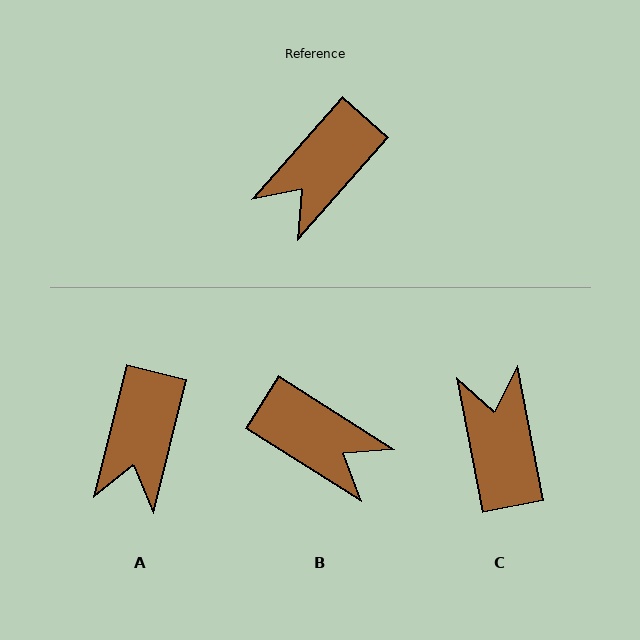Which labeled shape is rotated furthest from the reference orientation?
C, about 127 degrees away.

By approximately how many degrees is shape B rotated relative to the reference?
Approximately 99 degrees counter-clockwise.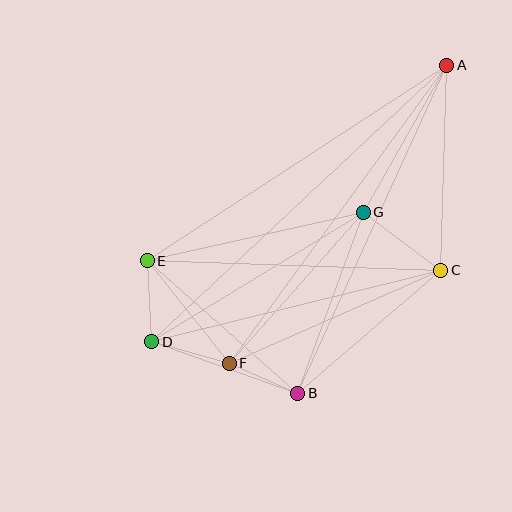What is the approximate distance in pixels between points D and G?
The distance between D and G is approximately 248 pixels.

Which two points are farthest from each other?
Points A and D are farthest from each other.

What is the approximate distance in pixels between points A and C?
The distance between A and C is approximately 205 pixels.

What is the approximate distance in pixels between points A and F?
The distance between A and F is approximately 369 pixels.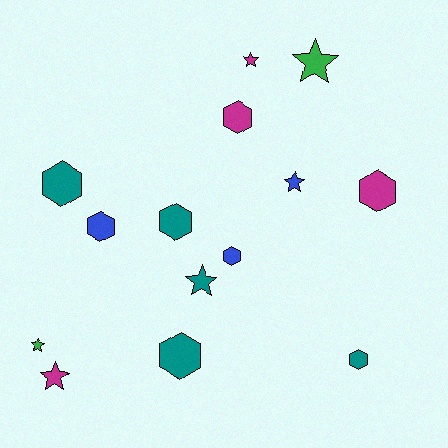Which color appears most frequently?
Teal, with 5 objects.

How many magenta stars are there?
There are 2 magenta stars.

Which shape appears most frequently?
Hexagon, with 8 objects.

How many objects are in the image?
There are 14 objects.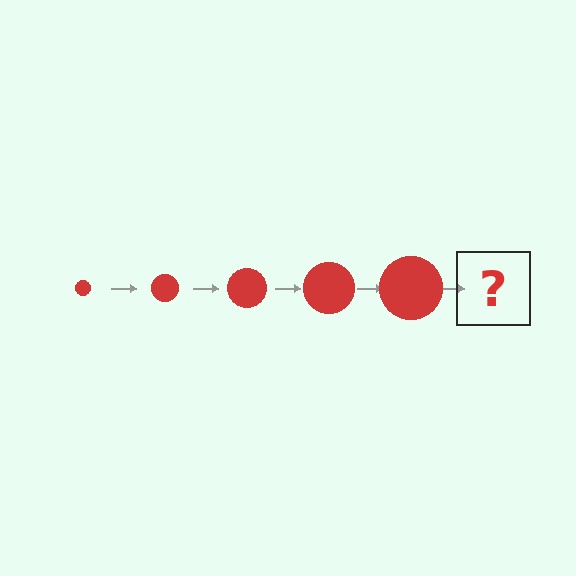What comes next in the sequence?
The next element should be a red circle, larger than the previous one.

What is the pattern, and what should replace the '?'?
The pattern is that the circle gets progressively larger each step. The '?' should be a red circle, larger than the previous one.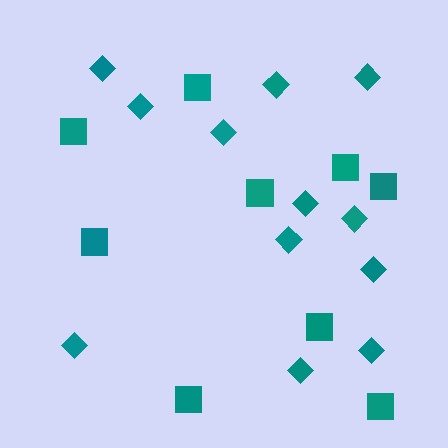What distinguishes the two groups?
There are 2 groups: one group of squares (9) and one group of diamonds (12).